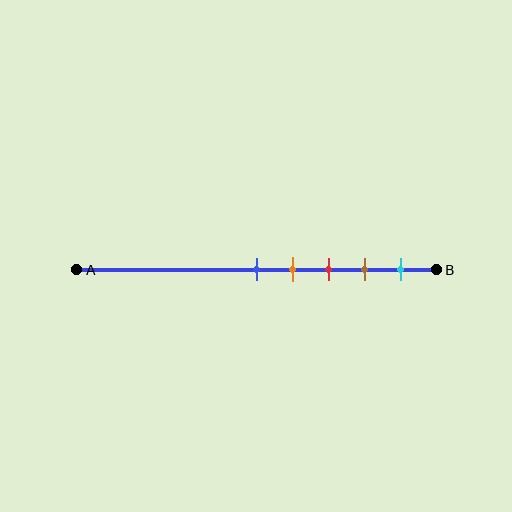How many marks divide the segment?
There are 5 marks dividing the segment.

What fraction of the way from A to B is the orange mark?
The orange mark is approximately 60% (0.6) of the way from A to B.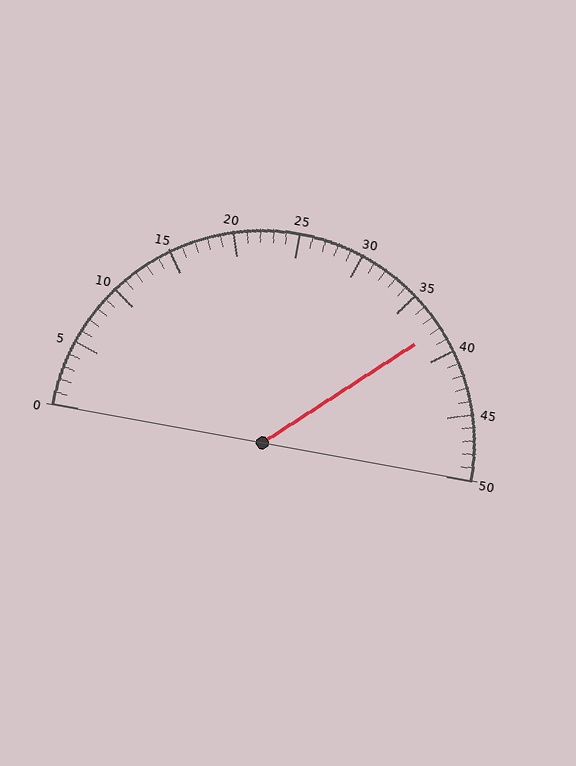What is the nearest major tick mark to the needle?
The nearest major tick mark is 40.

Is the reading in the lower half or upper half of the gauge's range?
The reading is in the upper half of the range (0 to 50).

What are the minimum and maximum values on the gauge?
The gauge ranges from 0 to 50.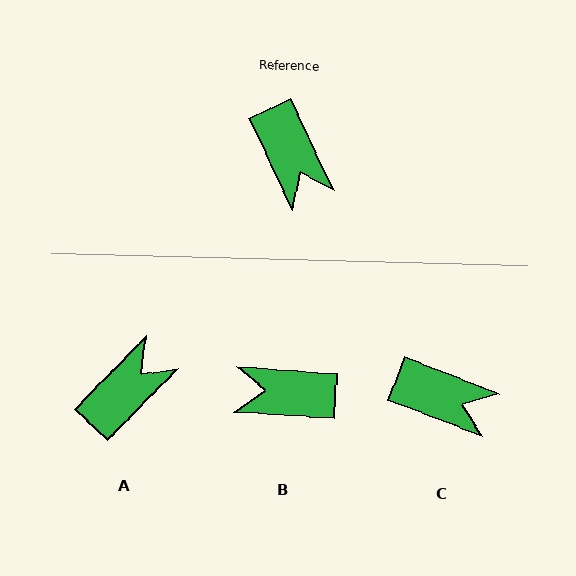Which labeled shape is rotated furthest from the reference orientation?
B, about 119 degrees away.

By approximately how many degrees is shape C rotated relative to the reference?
Approximately 44 degrees counter-clockwise.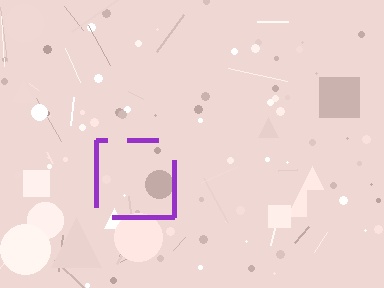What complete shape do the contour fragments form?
The contour fragments form a square.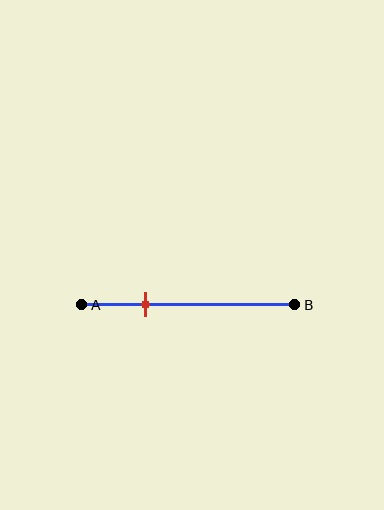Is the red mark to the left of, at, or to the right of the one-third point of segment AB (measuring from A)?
The red mark is to the left of the one-third point of segment AB.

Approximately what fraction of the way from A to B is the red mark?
The red mark is approximately 30% of the way from A to B.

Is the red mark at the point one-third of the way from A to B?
No, the mark is at about 30% from A, not at the 33% one-third point.